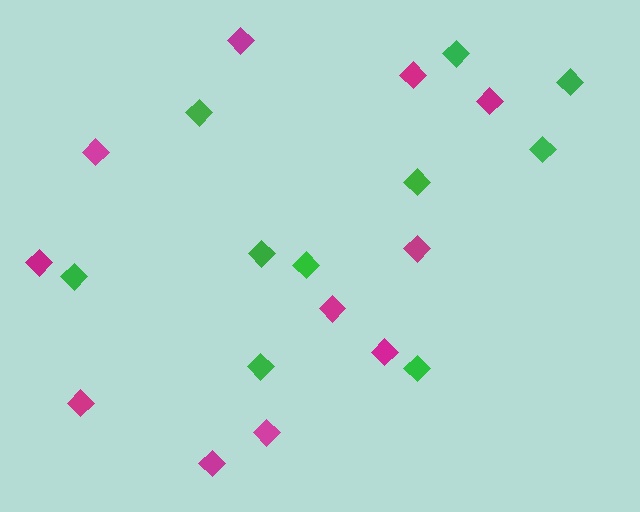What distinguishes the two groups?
There are 2 groups: one group of magenta diamonds (11) and one group of green diamonds (10).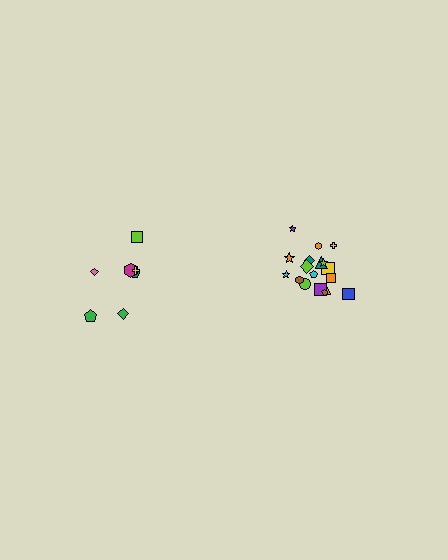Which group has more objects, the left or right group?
The right group.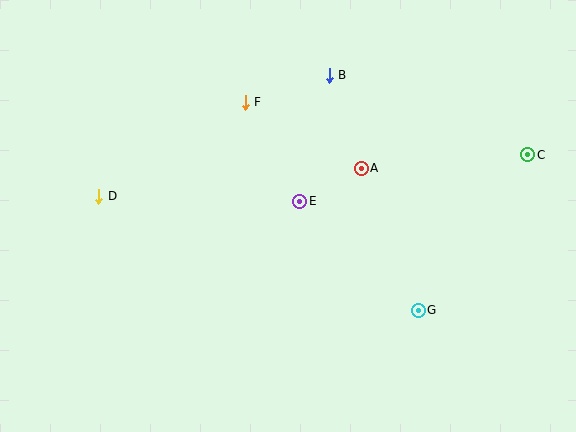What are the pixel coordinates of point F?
Point F is at (245, 102).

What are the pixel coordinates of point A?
Point A is at (361, 168).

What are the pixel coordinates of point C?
Point C is at (528, 155).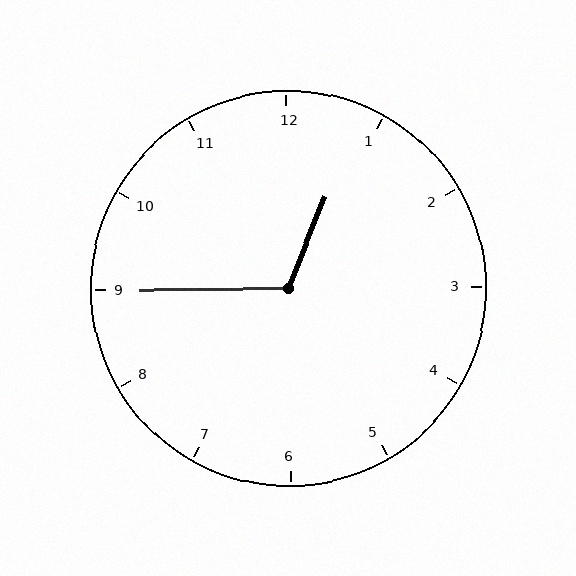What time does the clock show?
12:45.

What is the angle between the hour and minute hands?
Approximately 112 degrees.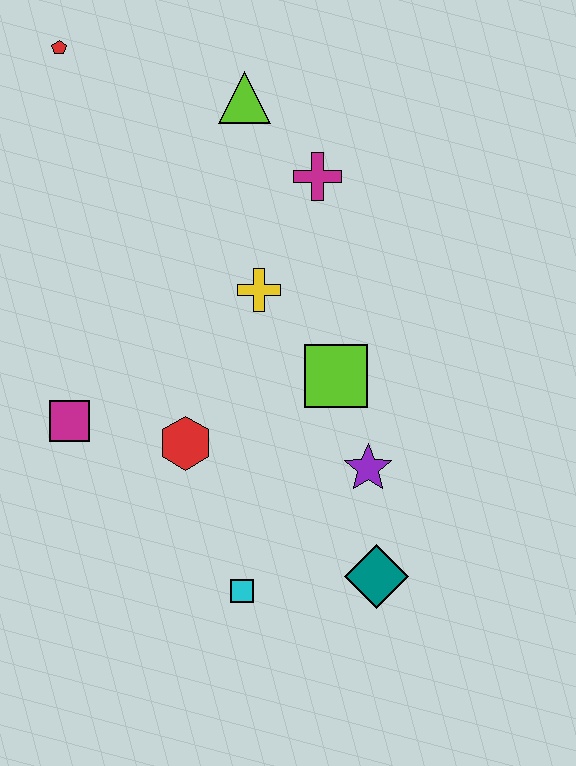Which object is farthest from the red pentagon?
The teal diamond is farthest from the red pentagon.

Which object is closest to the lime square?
The purple star is closest to the lime square.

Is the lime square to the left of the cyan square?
No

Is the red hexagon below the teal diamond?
No